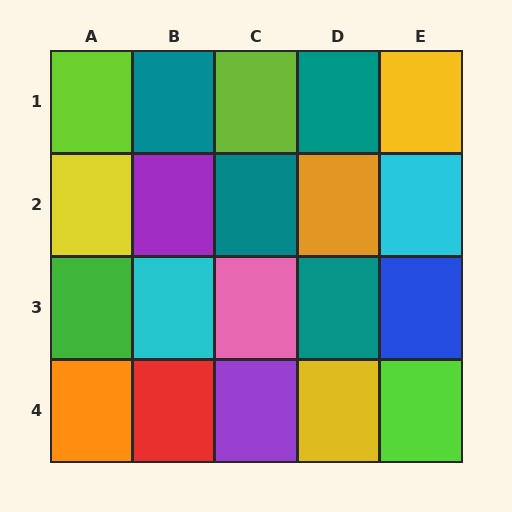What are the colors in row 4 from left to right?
Orange, red, purple, yellow, lime.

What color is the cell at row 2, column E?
Cyan.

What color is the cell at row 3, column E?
Blue.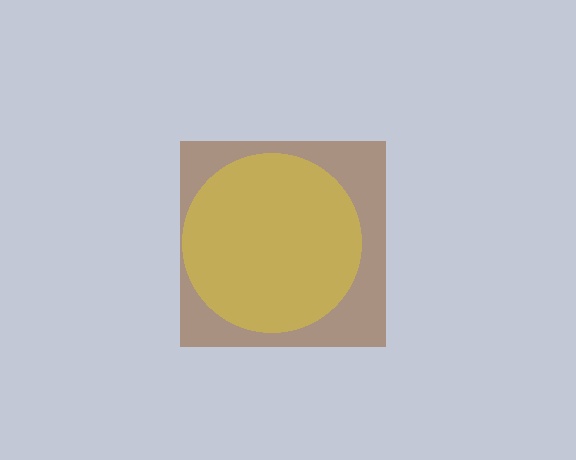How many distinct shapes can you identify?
There are 2 distinct shapes: a brown square, a yellow circle.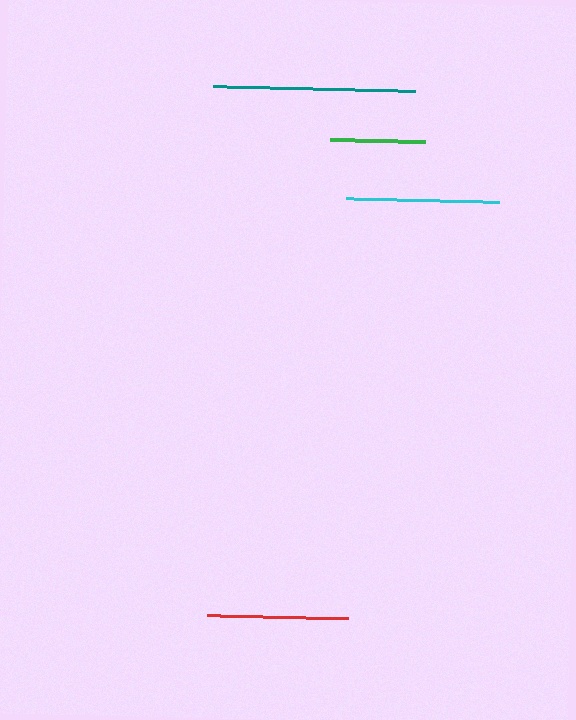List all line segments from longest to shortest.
From longest to shortest: teal, cyan, red, green.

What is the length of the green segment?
The green segment is approximately 95 pixels long.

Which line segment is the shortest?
The green line is the shortest at approximately 95 pixels.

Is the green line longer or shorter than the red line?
The red line is longer than the green line.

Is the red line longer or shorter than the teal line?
The teal line is longer than the red line.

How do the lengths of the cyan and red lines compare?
The cyan and red lines are approximately the same length.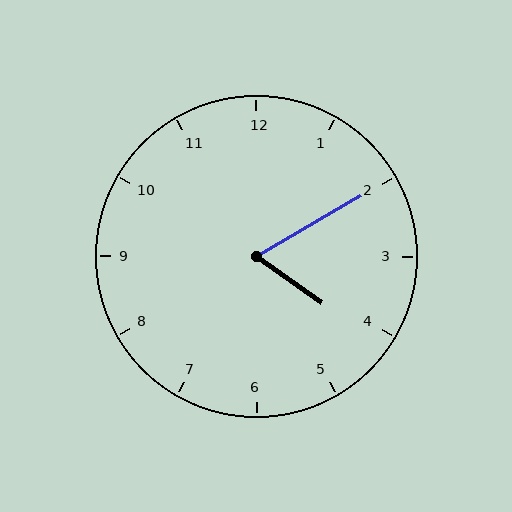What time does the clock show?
4:10.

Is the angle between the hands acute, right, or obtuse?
It is acute.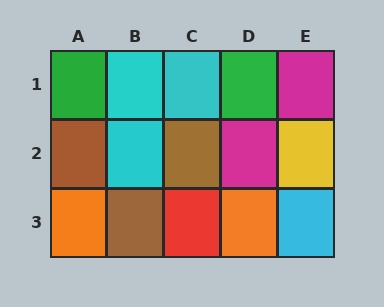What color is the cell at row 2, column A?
Brown.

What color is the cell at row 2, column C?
Brown.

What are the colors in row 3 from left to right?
Orange, brown, red, orange, cyan.